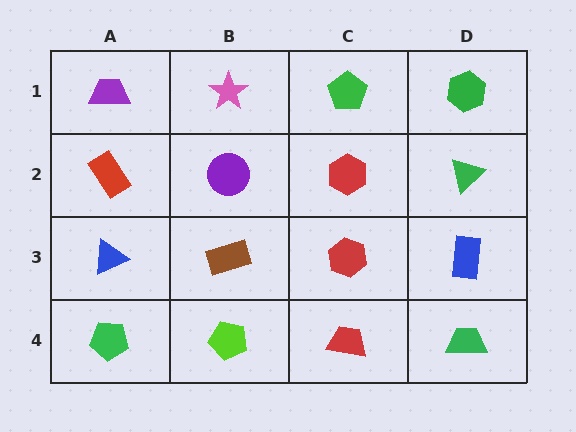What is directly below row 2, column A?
A blue triangle.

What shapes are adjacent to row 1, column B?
A purple circle (row 2, column B), a purple trapezoid (row 1, column A), a green pentagon (row 1, column C).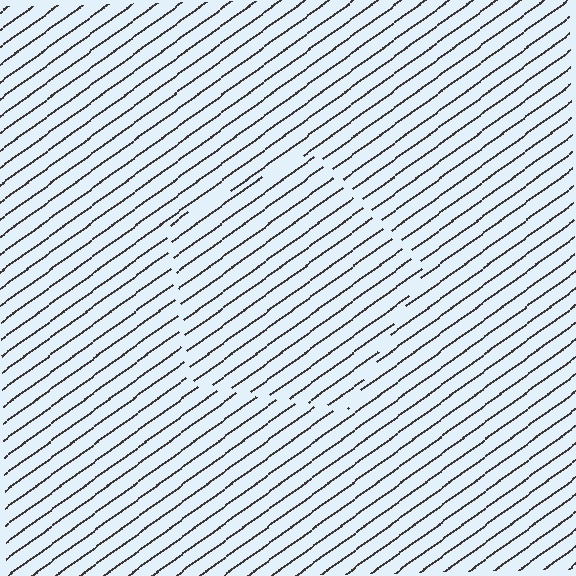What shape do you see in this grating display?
An illusory pentagon. The interior of the shape contains the same grating, shifted by half a period — the contour is defined by the phase discontinuity where line-ends from the inner and outer gratings abut.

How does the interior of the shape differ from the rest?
The interior of the shape contains the same grating, shifted by half a period — the contour is defined by the phase discontinuity where line-ends from the inner and outer gratings abut.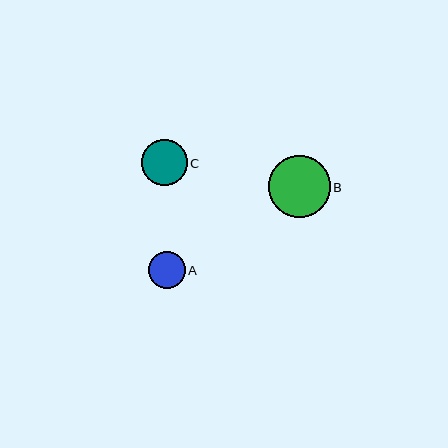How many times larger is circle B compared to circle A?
Circle B is approximately 1.7 times the size of circle A.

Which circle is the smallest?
Circle A is the smallest with a size of approximately 37 pixels.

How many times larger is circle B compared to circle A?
Circle B is approximately 1.7 times the size of circle A.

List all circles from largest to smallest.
From largest to smallest: B, C, A.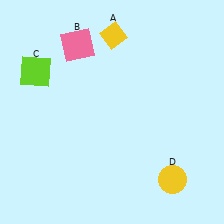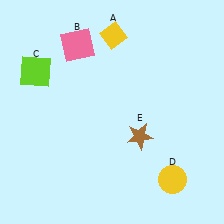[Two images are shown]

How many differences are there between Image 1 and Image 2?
There is 1 difference between the two images.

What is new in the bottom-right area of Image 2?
A brown star (E) was added in the bottom-right area of Image 2.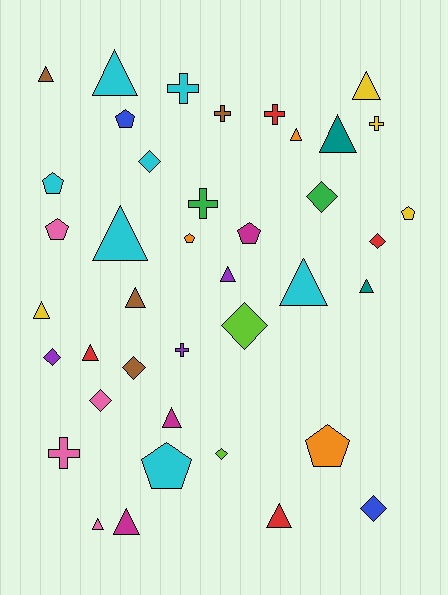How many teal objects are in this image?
There are 2 teal objects.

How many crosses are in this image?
There are 7 crosses.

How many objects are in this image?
There are 40 objects.